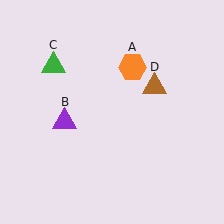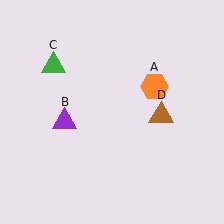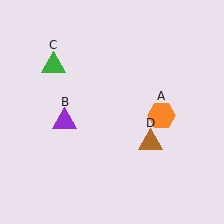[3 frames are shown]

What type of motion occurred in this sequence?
The orange hexagon (object A), brown triangle (object D) rotated clockwise around the center of the scene.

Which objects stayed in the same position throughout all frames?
Purple triangle (object B) and green triangle (object C) remained stationary.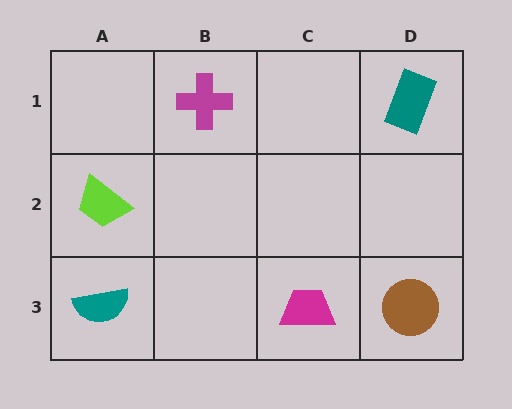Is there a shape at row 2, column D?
No, that cell is empty.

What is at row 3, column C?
A magenta trapezoid.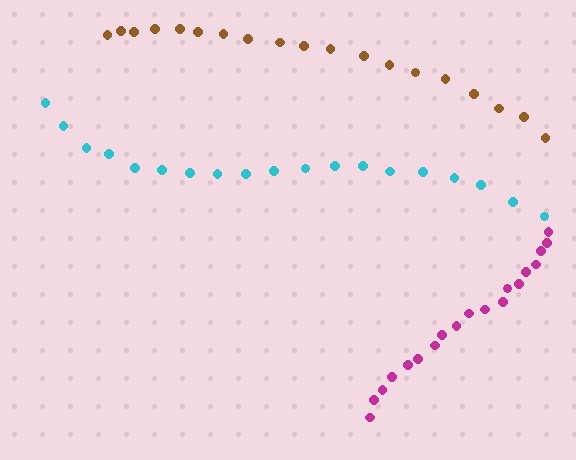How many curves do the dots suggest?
There are 3 distinct paths.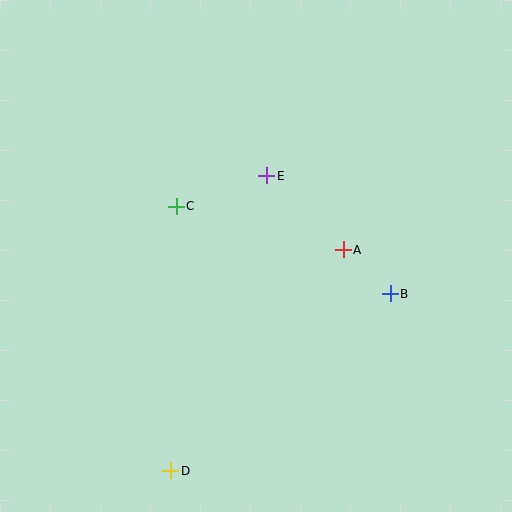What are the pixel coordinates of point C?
Point C is at (176, 206).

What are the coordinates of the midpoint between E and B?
The midpoint between E and B is at (328, 235).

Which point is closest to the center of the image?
Point E at (267, 176) is closest to the center.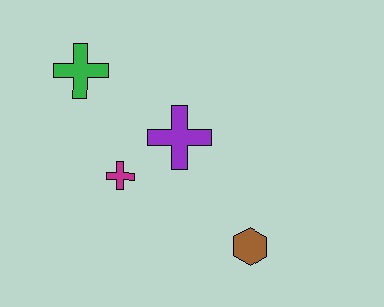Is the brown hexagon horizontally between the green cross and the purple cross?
No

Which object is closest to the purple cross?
The magenta cross is closest to the purple cross.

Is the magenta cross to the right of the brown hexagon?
No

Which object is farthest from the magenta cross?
The brown hexagon is farthest from the magenta cross.